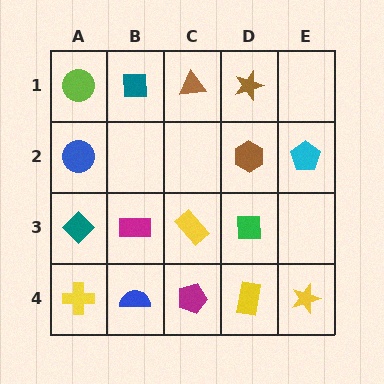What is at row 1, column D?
A brown star.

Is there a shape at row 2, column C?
No, that cell is empty.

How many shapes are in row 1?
4 shapes.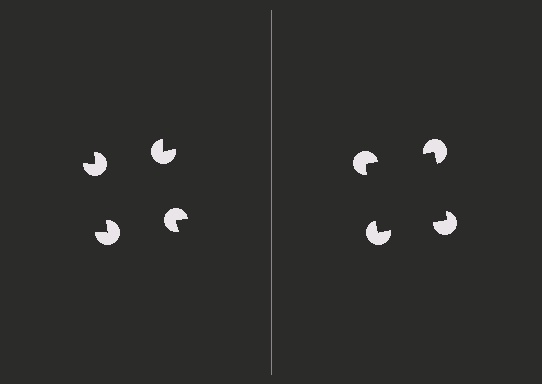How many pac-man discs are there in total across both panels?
8 — 4 on each side.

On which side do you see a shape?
An illusory square appears on the right side. On the left side the wedge cuts are rotated, so no coherent shape forms.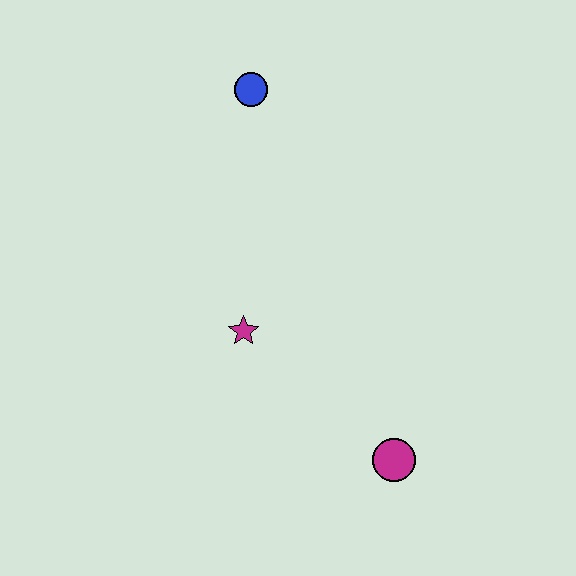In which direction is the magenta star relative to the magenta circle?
The magenta star is to the left of the magenta circle.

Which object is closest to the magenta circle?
The magenta star is closest to the magenta circle.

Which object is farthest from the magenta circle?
The blue circle is farthest from the magenta circle.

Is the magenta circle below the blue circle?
Yes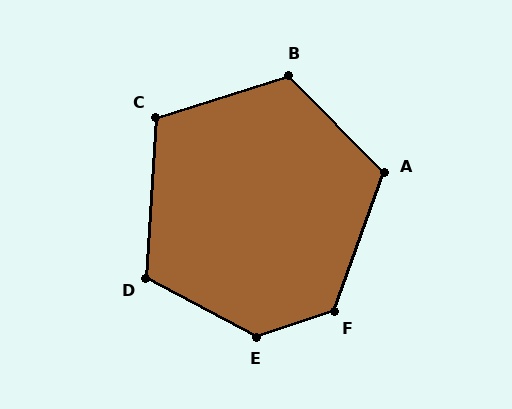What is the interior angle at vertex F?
Approximately 128 degrees (obtuse).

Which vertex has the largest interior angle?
E, at approximately 134 degrees.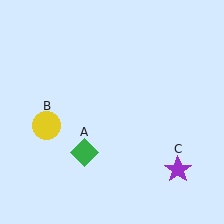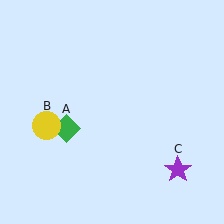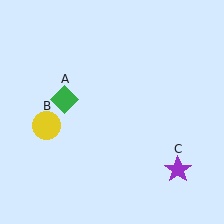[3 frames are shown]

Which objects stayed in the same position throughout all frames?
Yellow circle (object B) and purple star (object C) remained stationary.